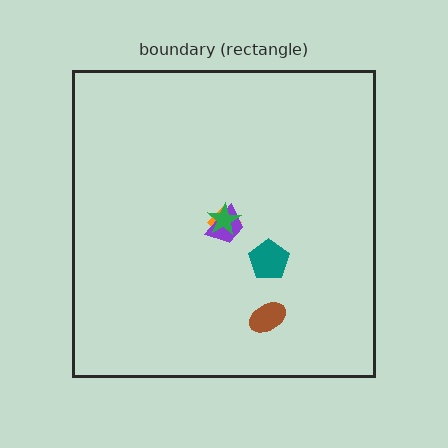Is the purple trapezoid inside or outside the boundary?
Inside.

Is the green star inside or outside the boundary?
Inside.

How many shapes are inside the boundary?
5 inside, 0 outside.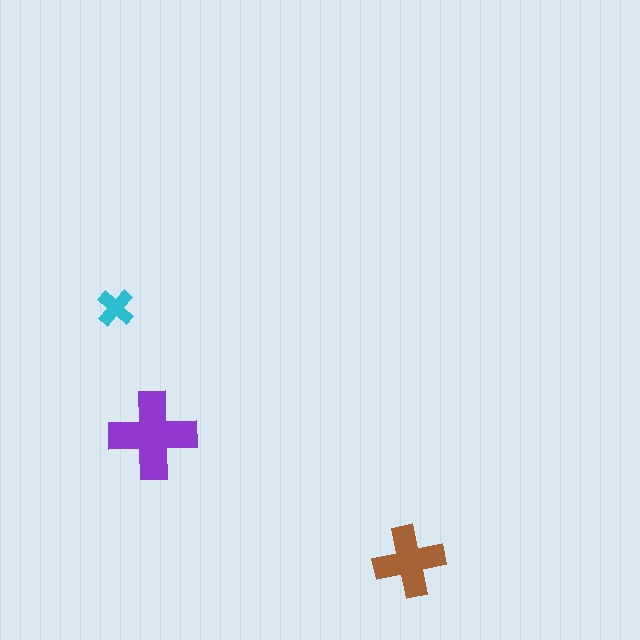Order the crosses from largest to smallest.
the purple one, the brown one, the cyan one.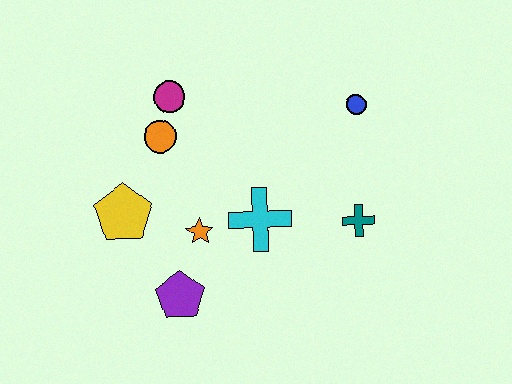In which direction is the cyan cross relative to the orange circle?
The cyan cross is to the right of the orange circle.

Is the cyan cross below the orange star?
No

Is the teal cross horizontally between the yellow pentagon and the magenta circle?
No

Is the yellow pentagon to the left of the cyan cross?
Yes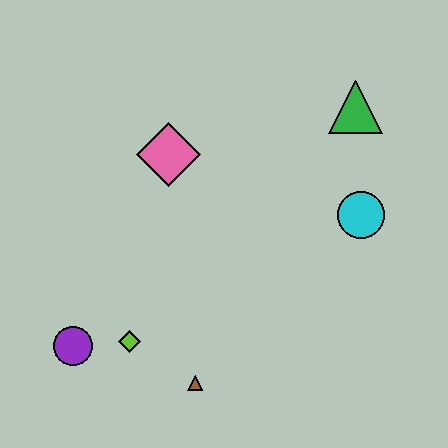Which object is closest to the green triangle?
The cyan circle is closest to the green triangle.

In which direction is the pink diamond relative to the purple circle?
The pink diamond is above the purple circle.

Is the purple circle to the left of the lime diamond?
Yes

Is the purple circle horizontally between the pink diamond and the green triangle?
No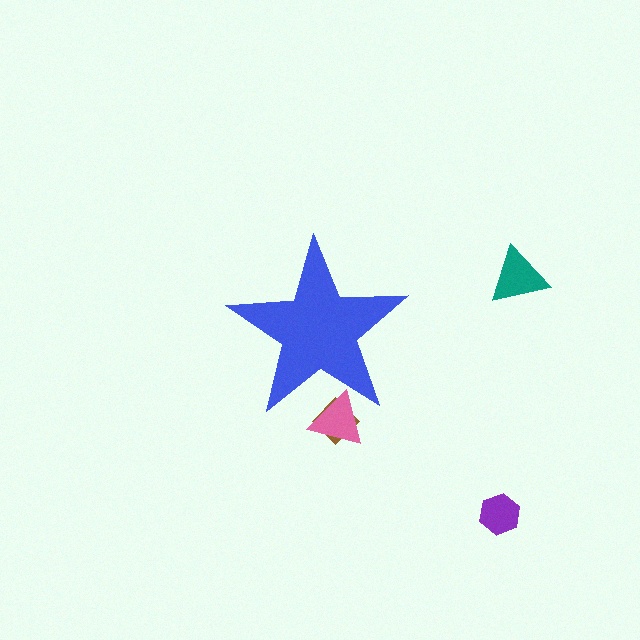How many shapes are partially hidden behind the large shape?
2 shapes are partially hidden.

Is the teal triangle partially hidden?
No, the teal triangle is fully visible.